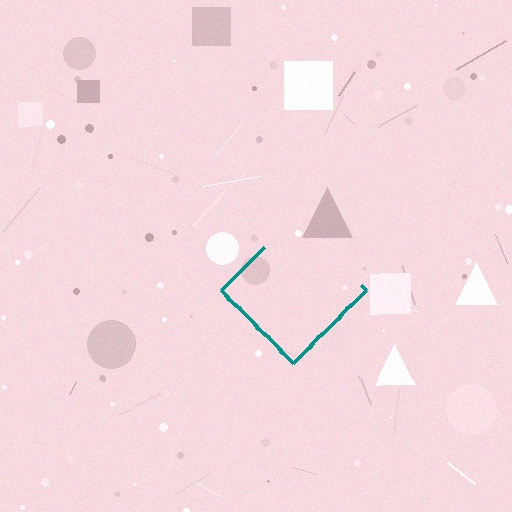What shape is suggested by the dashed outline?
The dashed outline suggests a diamond.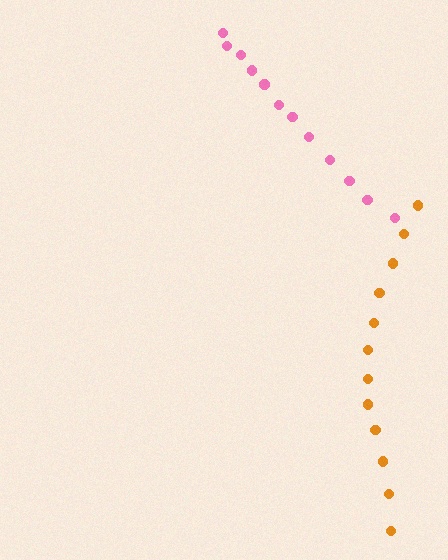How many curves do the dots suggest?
There are 2 distinct paths.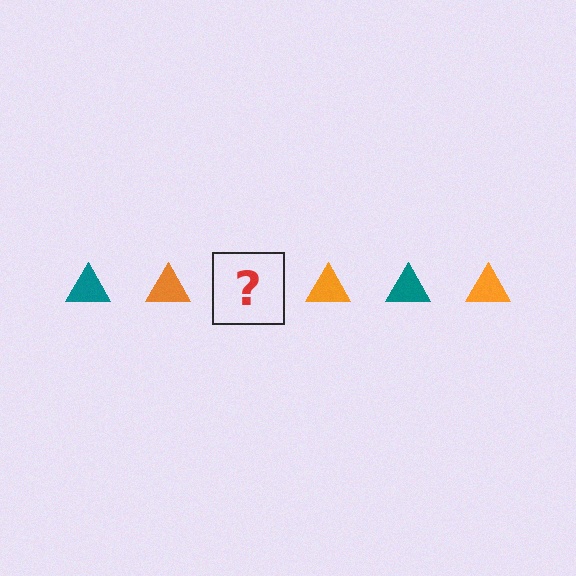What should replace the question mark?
The question mark should be replaced with a teal triangle.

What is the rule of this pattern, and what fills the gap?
The rule is that the pattern cycles through teal, orange triangles. The gap should be filled with a teal triangle.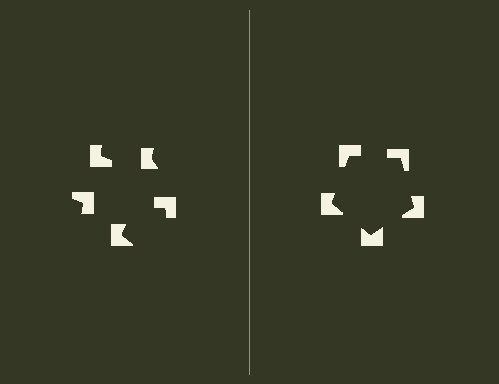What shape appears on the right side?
An illusory pentagon.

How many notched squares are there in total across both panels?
10 — 5 on each side.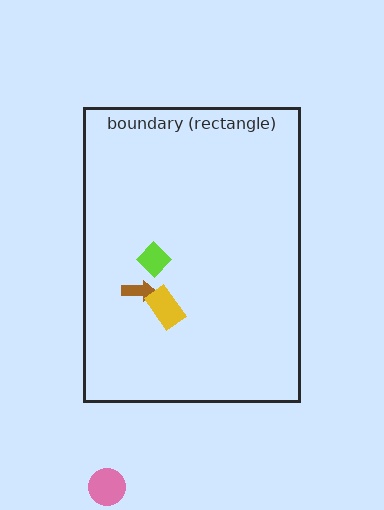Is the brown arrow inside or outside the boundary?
Inside.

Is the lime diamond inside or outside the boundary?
Inside.